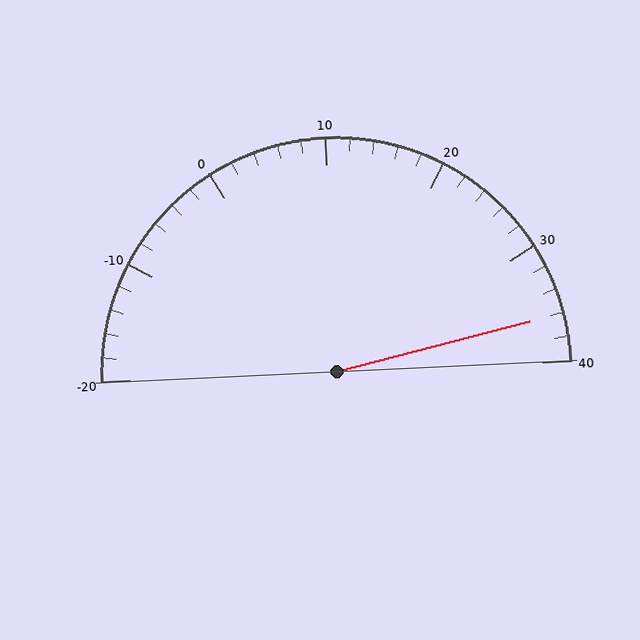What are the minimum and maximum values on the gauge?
The gauge ranges from -20 to 40.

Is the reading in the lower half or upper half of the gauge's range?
The reading is in the upper half of the range (-20 to 40).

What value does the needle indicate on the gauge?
The needle indicates approximately 36.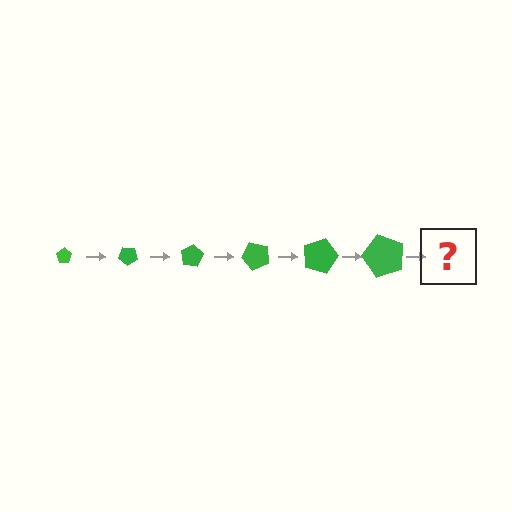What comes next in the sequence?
The next element should be a pentagon, larger than the previous one and rotated 240 degrees from the start.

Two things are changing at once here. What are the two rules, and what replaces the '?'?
The two rules are that the pentagon grows larger each step and it rotates 40 degrees each step. The '?' should be a pentagon, larger than the previous one and rotated 240 degrees from the start.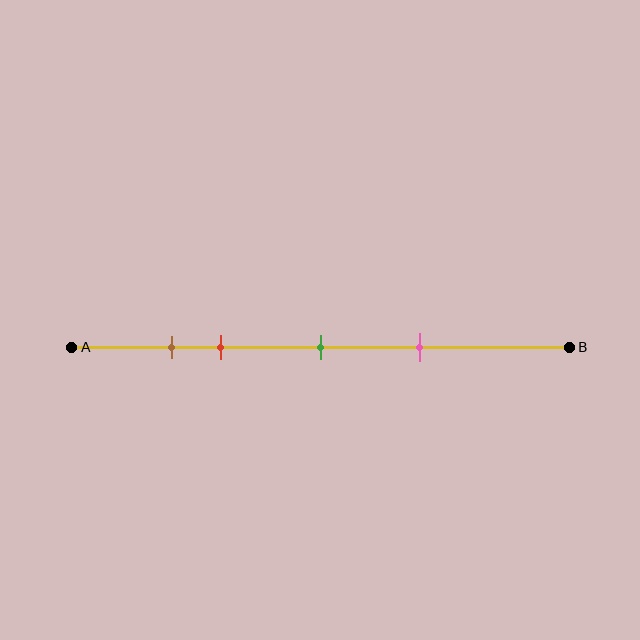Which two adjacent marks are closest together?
The brown and red marks are the closest adjacent pair.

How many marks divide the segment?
There are 4 marks dividing the segment.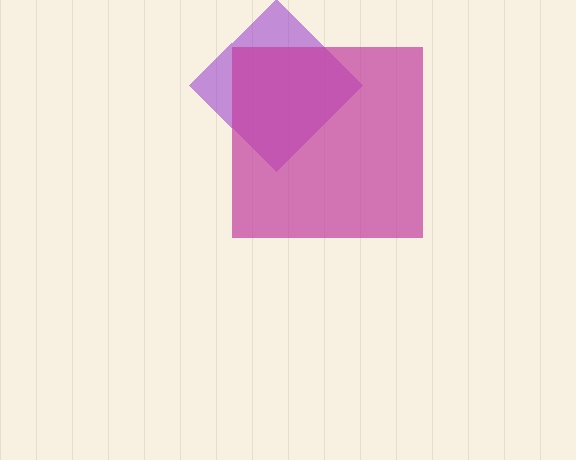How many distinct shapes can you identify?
There are 2 distinct shapes: a purple diamond, a magenta square.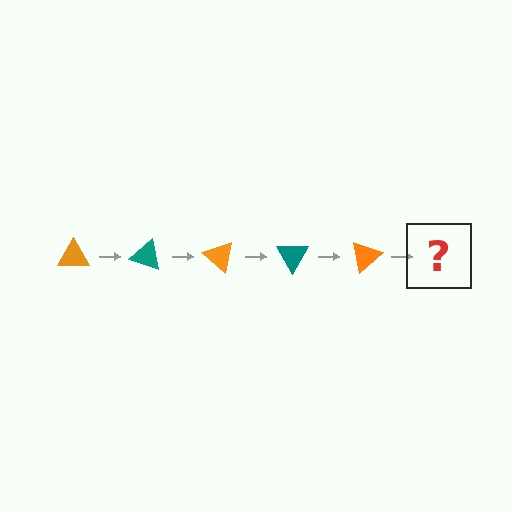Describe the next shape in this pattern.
It should be a teal triangle, rotated 100 degrees from the start.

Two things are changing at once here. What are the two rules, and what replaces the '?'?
The two rules are that it rotates 20 degrees each step and the color cycles through orange and teal. The '?' should be a teal triangle, rotated 100 degrees from the start.